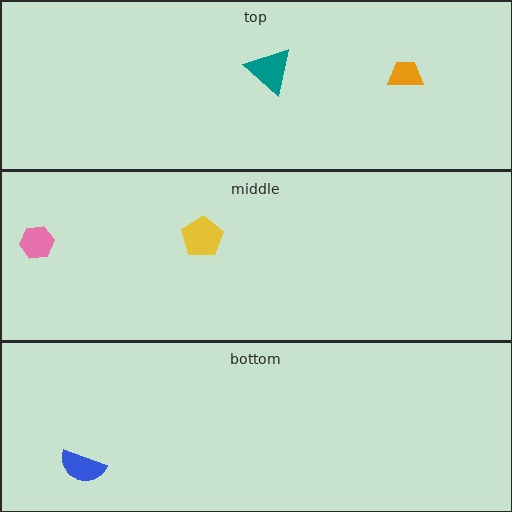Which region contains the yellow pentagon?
The middle region.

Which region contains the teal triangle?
The top region.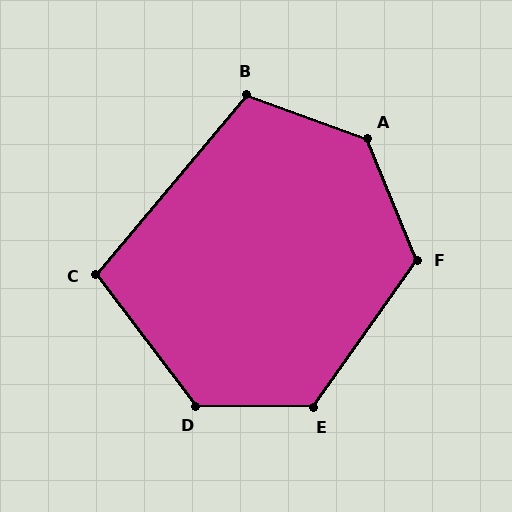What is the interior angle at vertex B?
Approximately 110 degrees (obtuse).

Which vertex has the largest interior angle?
A, at approximately 133 degrees.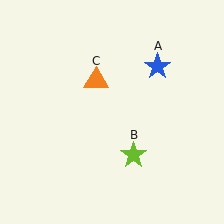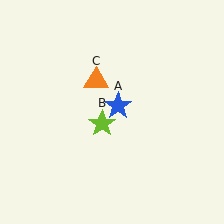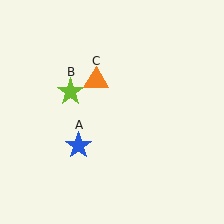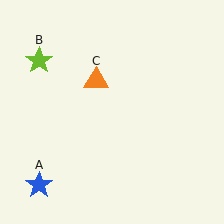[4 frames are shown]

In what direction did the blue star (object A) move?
The blue star (object A) moved down and to the left.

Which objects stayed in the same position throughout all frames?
Orange triangle (object C) remained stationary.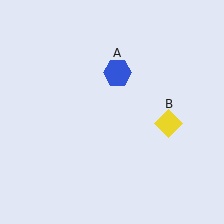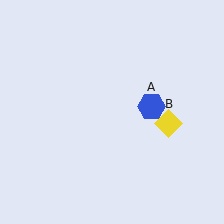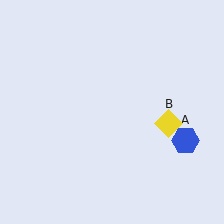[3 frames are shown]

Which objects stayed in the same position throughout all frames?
Yellow diamond (object B) remained stationary.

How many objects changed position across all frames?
1 object changed position: blue hexagon (object A).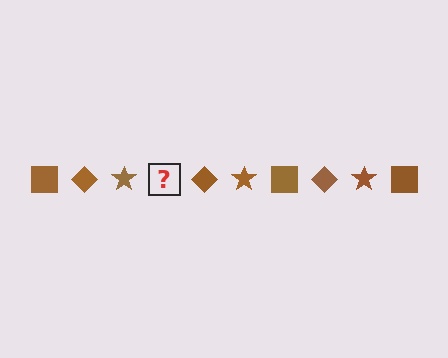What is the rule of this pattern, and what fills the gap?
The rule is that the pattern cycles through square, diamond, star shapes in brown. The gap should be filled with a brown square.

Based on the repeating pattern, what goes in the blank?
The blank should be a brown square.